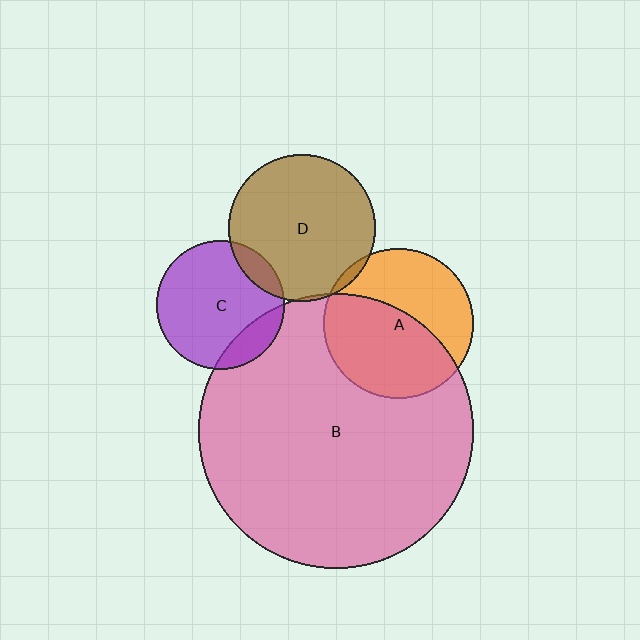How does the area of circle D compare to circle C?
Approximately 1.3 times.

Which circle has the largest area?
Circle B (pink).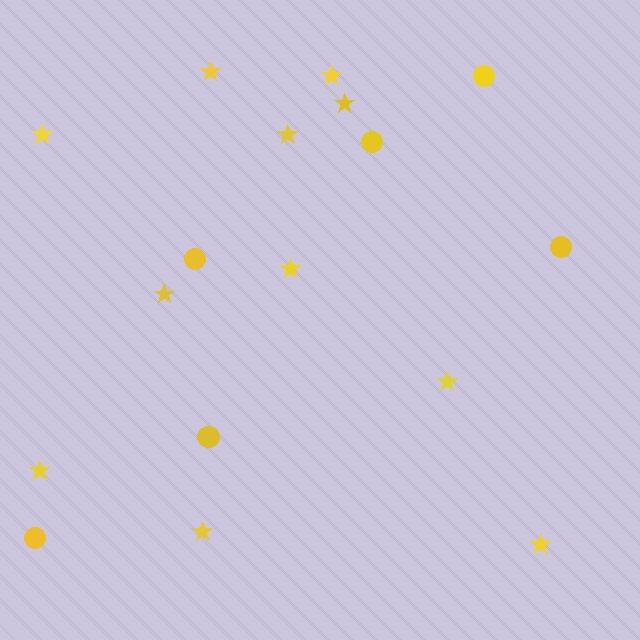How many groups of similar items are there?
There are 2 groups: one group of stars (11) and one group of circles (6).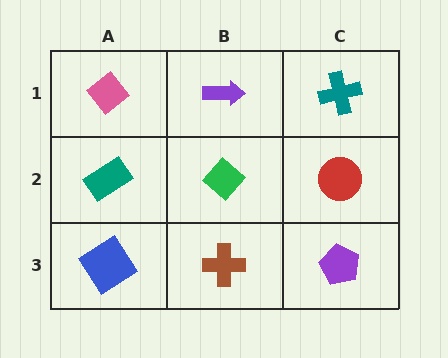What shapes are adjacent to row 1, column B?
A green diamond (row 2, column B), a pink diamond (row 1, column A), a teal cross (row 1, column C).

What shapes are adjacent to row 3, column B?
A green diamond (row 2, column B), a blue diamond (row 3, column A), a purple pentagon (row 3, column C).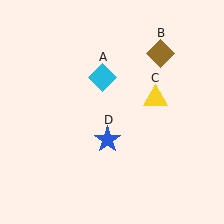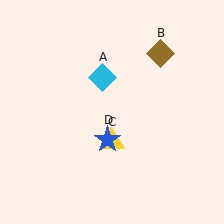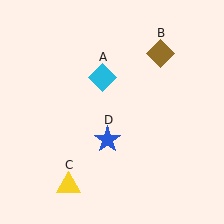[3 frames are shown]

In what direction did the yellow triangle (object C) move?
The yellow triangle (object C) moved down and to the left.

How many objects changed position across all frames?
1 object changed position: yellow triangle (object C).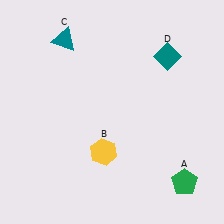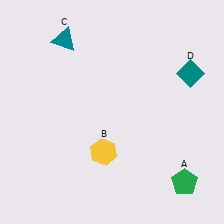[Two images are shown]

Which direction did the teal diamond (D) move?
The teal diamond (D) moved right.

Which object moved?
The teal diamond (D) moved right.